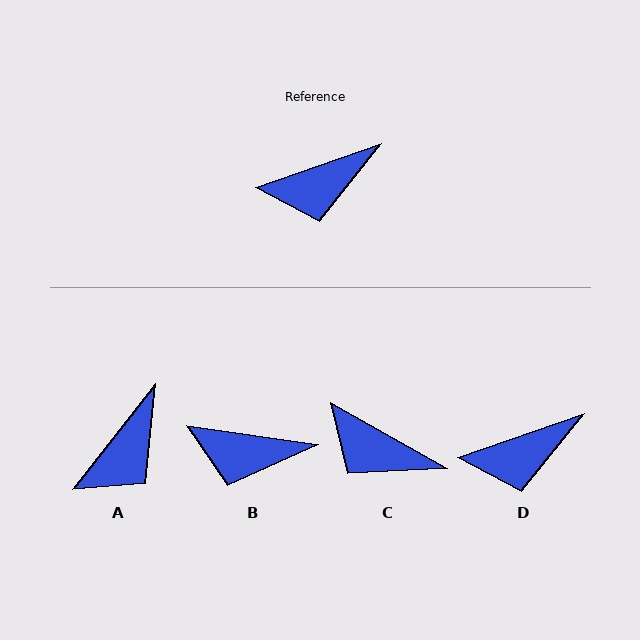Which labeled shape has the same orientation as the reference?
D.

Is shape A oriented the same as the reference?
No, it is off by about 33 degrees.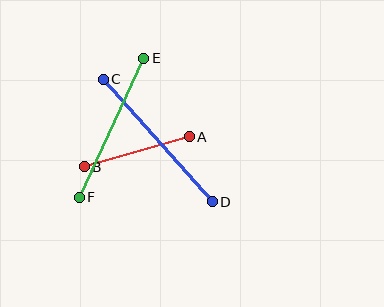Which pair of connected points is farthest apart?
Points C and D are farthest apart.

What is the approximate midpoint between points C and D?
The midpoint is at approximately (158, 140) pixels.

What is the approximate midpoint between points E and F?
The midpoint is at approximately (112, 128) pixels.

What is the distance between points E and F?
The distance is approximately 153 pixels.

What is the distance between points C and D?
The distance is approximately 164 pixels.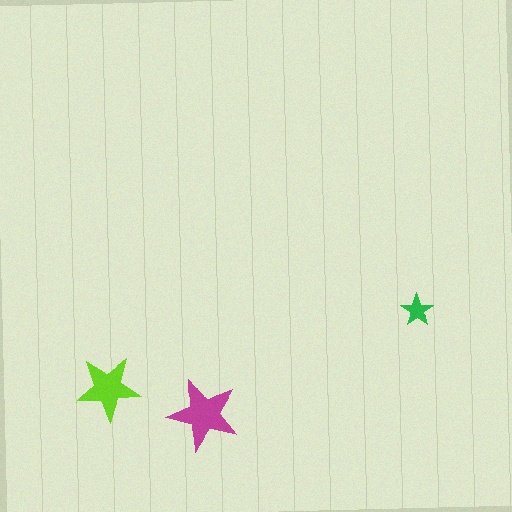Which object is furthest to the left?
The lime star is leftmost.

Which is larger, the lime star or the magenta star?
The magenta one.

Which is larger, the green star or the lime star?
The lime one.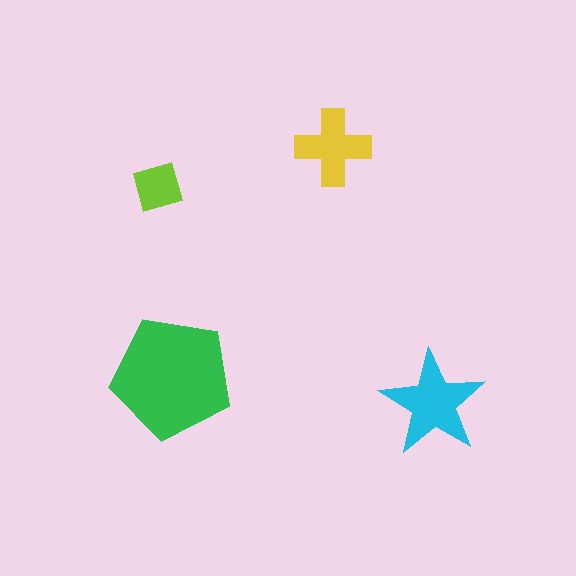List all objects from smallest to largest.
The lime diamond, the yellow cross, the cyan star, the green pentagon.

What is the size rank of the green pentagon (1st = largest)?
1st.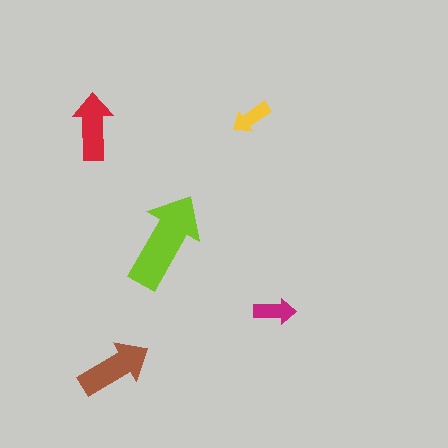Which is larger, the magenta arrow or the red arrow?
The red one.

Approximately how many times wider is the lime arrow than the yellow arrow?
About 2.5 times wider.